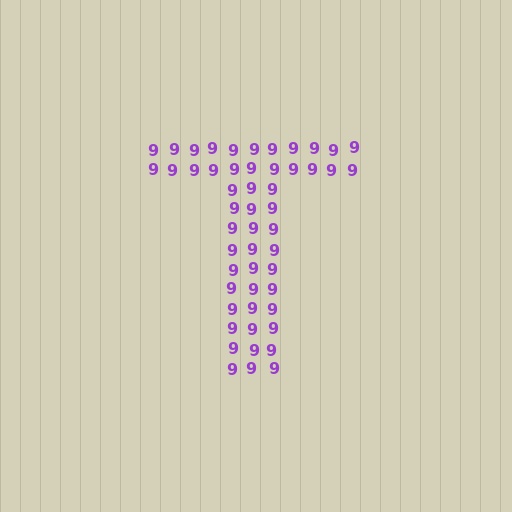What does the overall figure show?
The overall figure shows the letter T.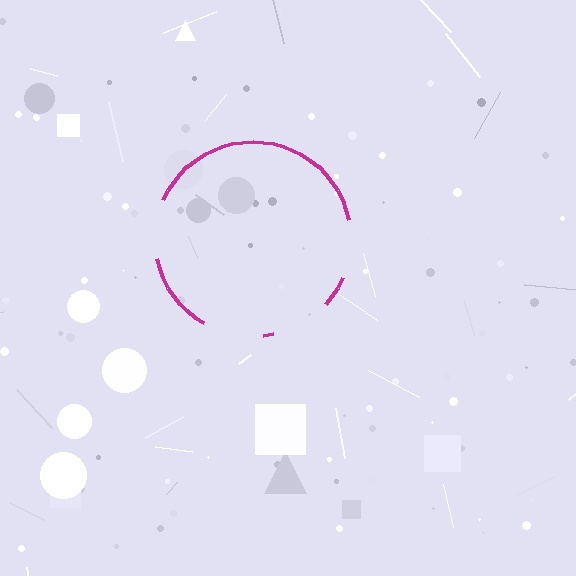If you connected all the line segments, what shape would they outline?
They would outline a circle.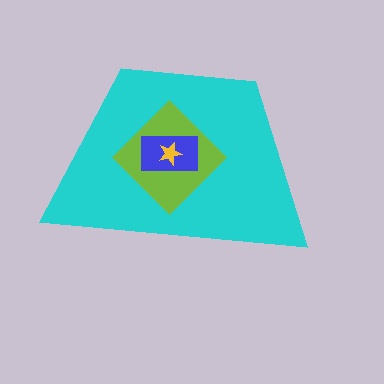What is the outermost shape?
The cyan trapezoid.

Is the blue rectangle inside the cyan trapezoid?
Yes.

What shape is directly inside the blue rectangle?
The yellow star.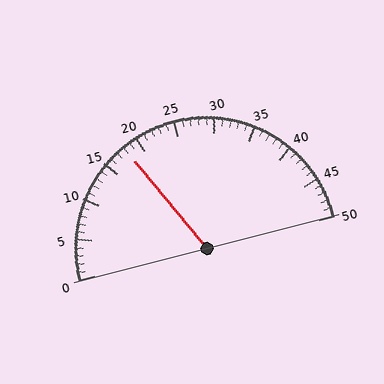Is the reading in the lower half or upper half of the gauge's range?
The reading is in the lower half of the range (0 to 50).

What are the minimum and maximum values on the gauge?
The gauge ranges from 0 to 50.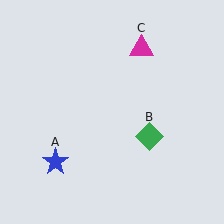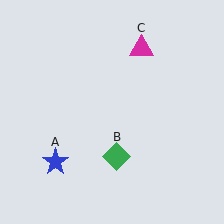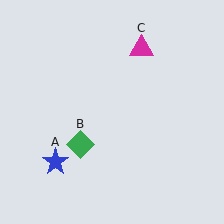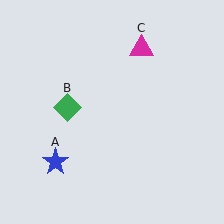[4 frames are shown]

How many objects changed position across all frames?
1 object changed position: green diamond (object B).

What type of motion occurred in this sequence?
The green diamond (object B) rotated clockwise around the center of the scene.